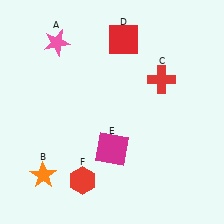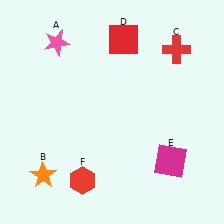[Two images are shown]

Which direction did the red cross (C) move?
The red cross (C) moved up.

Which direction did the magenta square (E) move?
The magenta square (E) moved right.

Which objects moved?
The objects that moved are: the red cross (C), the magenta square (E).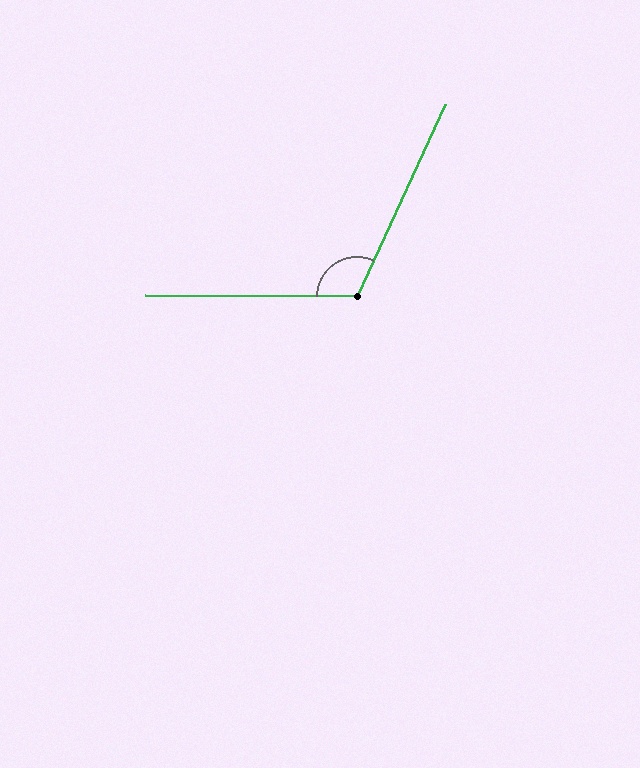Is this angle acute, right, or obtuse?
It is obtuse.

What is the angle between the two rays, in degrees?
Approximately 114 degrees.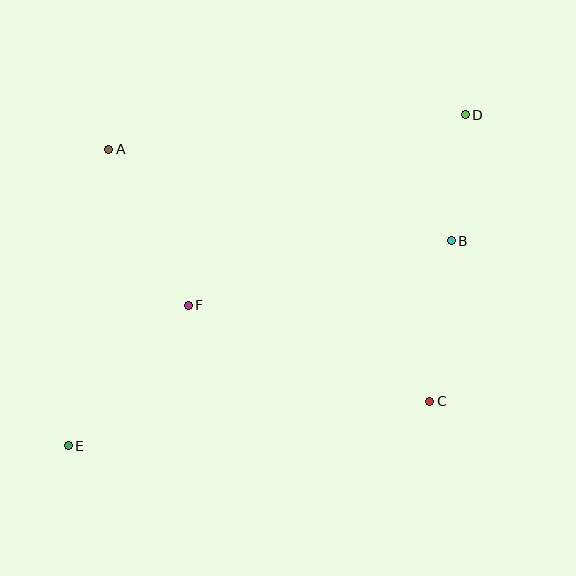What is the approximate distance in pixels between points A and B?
The distance between A and B is approximately 354 pixels.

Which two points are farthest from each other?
Points D and E are farthest from each other.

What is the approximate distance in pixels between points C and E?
The distance between C and E is approximately 364 pixels.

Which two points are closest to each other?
Points B and D are closest to each other.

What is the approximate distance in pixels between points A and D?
The distance between A and D is approximately 358 pixels.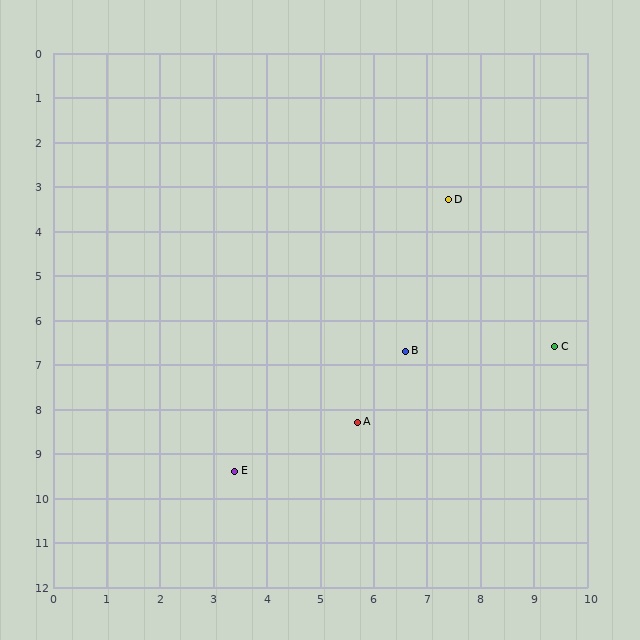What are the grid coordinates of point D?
Point D is at approximately (7.4, 3.3).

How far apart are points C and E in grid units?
Points C and E are about 6.6 grid units apart.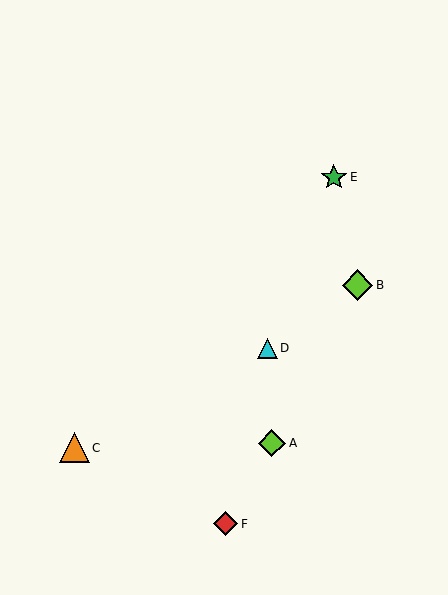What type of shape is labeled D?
Shape D is a cyan triangle.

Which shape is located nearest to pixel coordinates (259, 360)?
The cyan triangle (labeled D) at (267, 348) is nearest to that location.